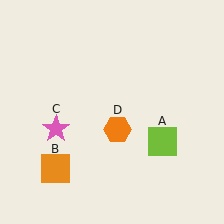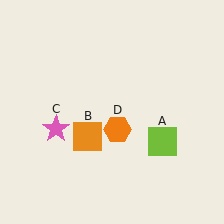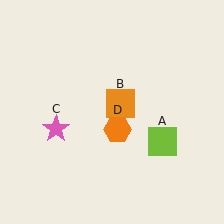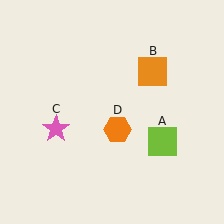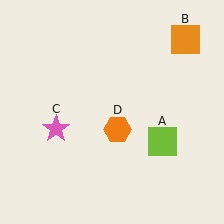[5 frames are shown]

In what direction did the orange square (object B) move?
The orange square (object B) moved up and to the right.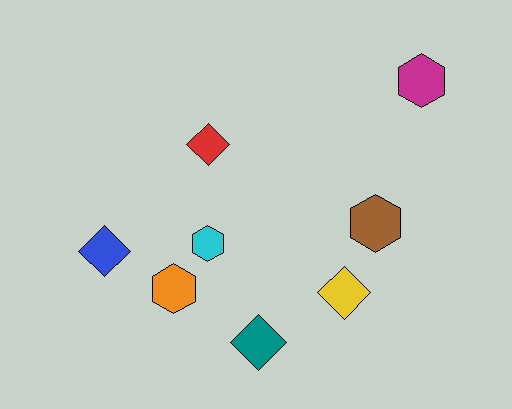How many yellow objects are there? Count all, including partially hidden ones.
There is 1 yellow object.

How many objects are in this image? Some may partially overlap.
There are 8 objects.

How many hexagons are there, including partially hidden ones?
There are 4 hexagons.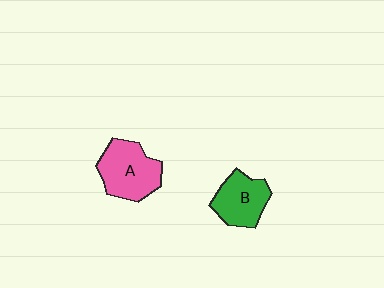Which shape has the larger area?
Shape A (pink).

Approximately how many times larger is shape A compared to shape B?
Approximately 1.2 times.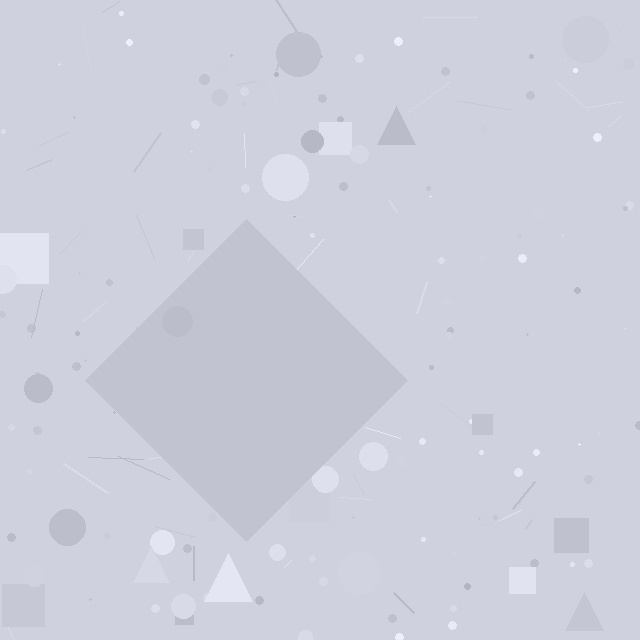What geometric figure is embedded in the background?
A diamond is embedded in the background.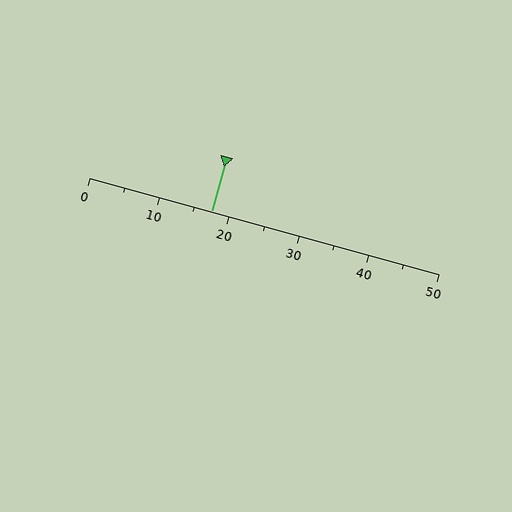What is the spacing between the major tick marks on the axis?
The major ticks are spaced 10 apart.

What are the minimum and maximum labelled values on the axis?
The axis runs from 0 to 50.